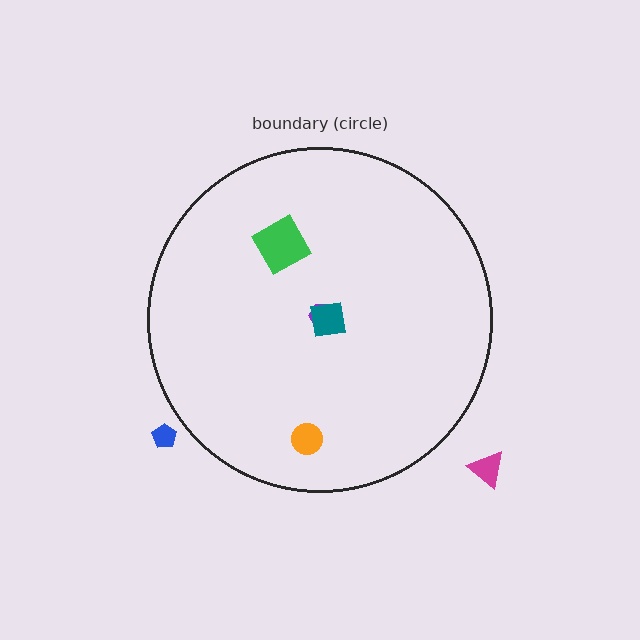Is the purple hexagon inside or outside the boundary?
Inside.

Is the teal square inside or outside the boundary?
Inside.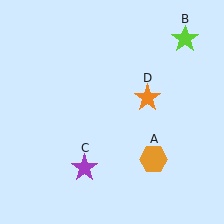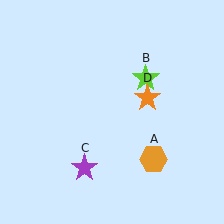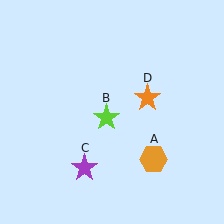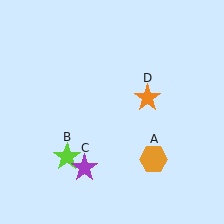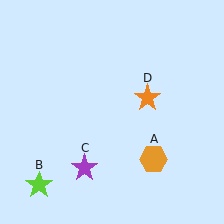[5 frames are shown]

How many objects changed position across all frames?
1 object changed position: lime star (object B).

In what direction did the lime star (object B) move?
The lime star (object B) moved down and to the left.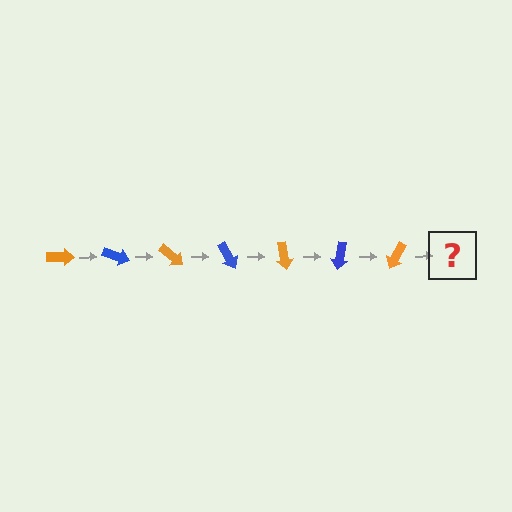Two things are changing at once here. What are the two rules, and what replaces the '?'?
The two rules are that it rotates 20 degrees each step and the color cycles through orange and blue. The '?' should be a blue arrow, rotated 140 degrees from the start.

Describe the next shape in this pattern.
It should be a blue arrow, rotated 140 degrees from the start.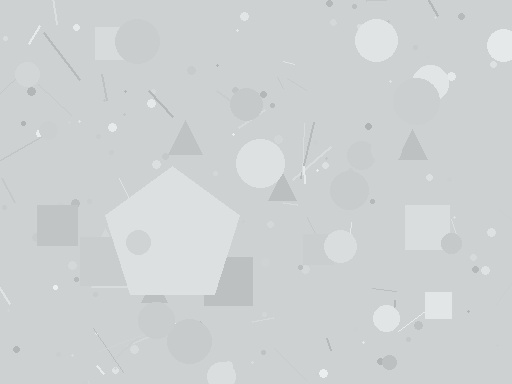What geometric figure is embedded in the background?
A pentagon is embedded in the background.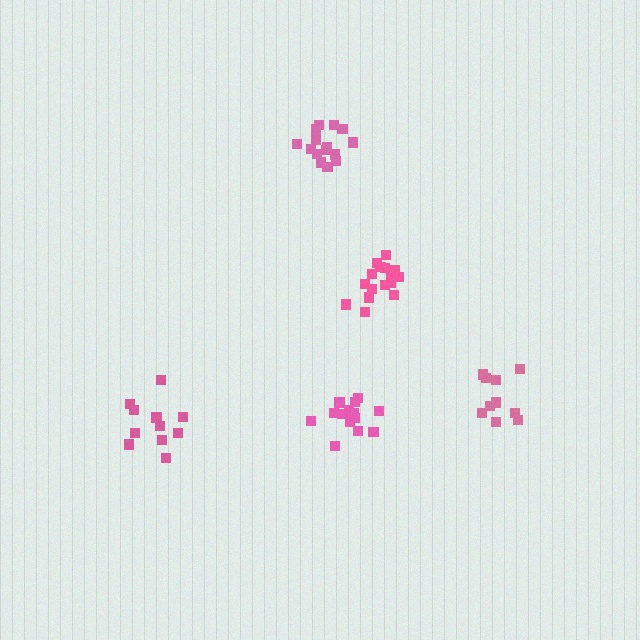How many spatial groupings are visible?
There are 5 spatial groupings.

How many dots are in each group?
Group 1: 15 dots, Group 2: 11 dots, Group 3: 16 dots, Group 4: 14 dots, Group 5: 10 dots (66 total).